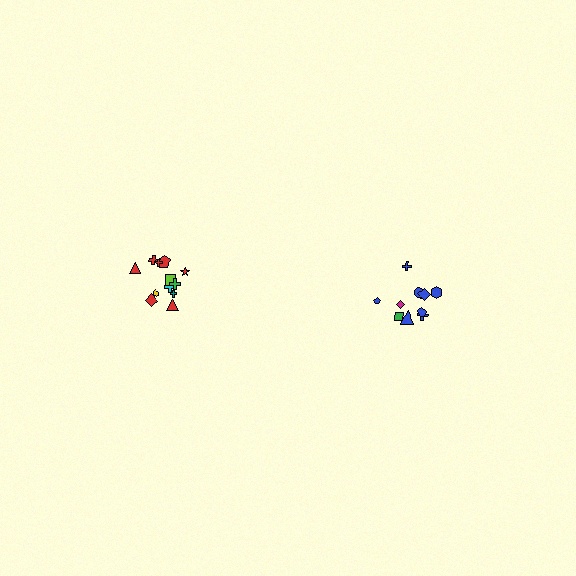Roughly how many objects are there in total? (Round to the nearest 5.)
Roughly 20 objects in total.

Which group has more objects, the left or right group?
The left group.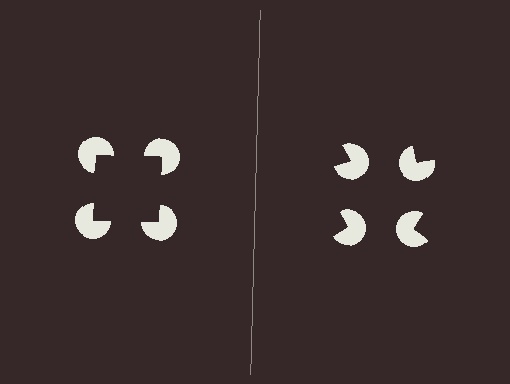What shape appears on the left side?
An illusory square.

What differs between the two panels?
The pac-man discs are positioned identically on both sides; only the wedge orientations differ. On the left they align to a square; on the right they are misaligned.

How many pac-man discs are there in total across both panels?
8 — 4 on each side.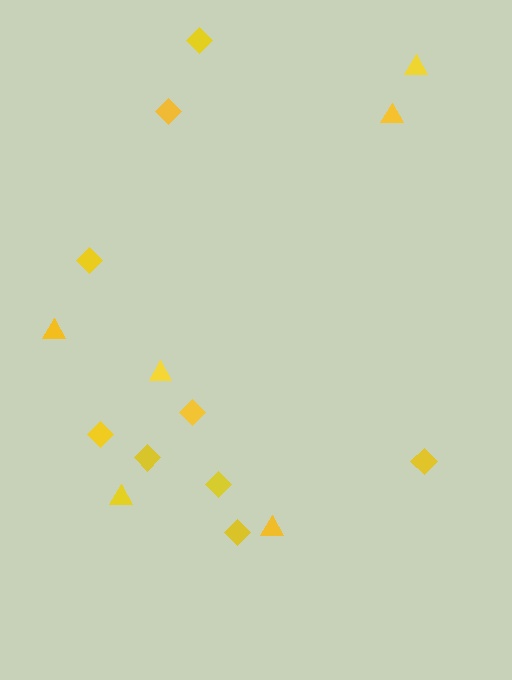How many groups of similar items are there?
There are 2 groups: one group of triangles (6) and one group of diamonds (9).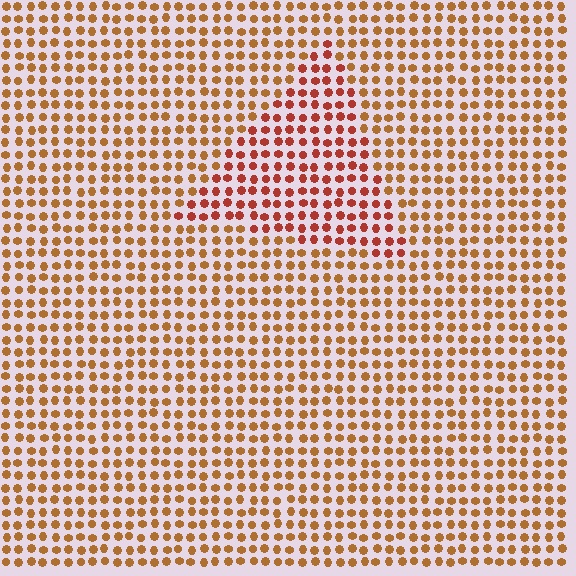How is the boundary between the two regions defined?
The boundary is defined purely by a slight shift in hue (about 27 degrees). Spacing, size, and orientation are identical on both sides.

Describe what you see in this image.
The image is filled with small brown elements in a uniform arrangement. A triangle-shaped region is visible where the elements are tinted to a slightly different hue, forming a subtle color boundary.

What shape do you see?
I see a triangle.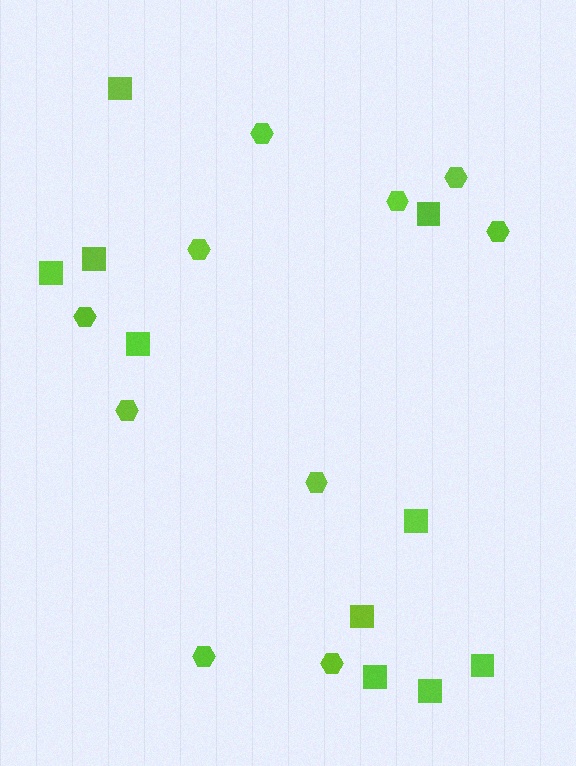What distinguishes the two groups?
There are 2 groups: one group of hexagons (10) and one group of squares (10).